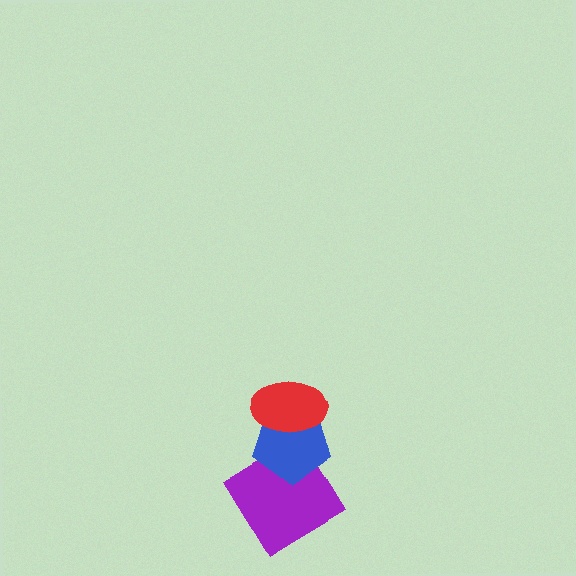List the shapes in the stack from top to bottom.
From top to bottom: the red ellipse, the blue pentagon, the purple diamond.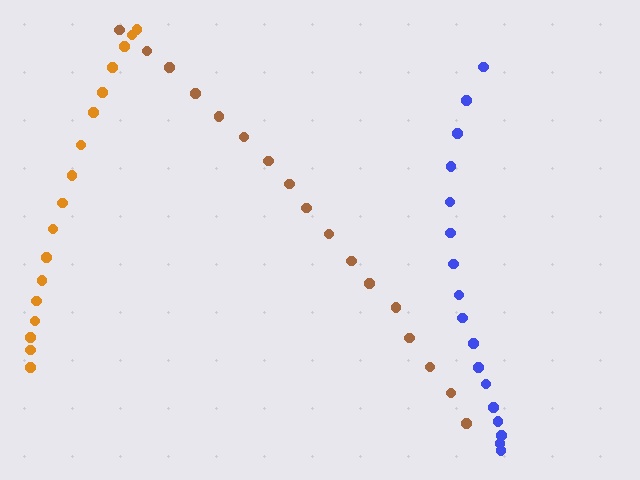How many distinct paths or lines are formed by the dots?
There are 3 distinct paths.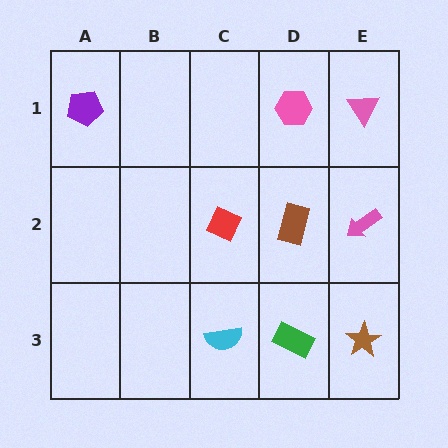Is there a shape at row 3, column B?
No, that cell is empty.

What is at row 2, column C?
A red diamond.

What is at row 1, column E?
A pink triangle.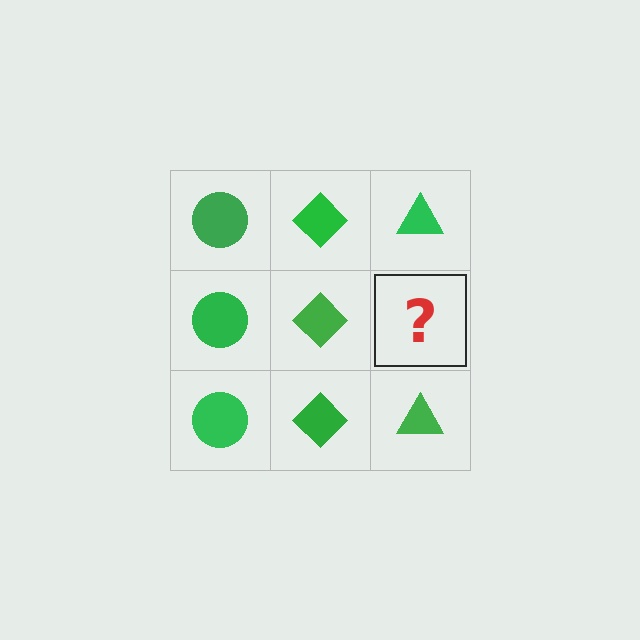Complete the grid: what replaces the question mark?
The question mark should be replaced with a green triangle.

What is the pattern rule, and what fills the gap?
The rule is that each column has a consistent shape. The gap should be filled with a green triangle.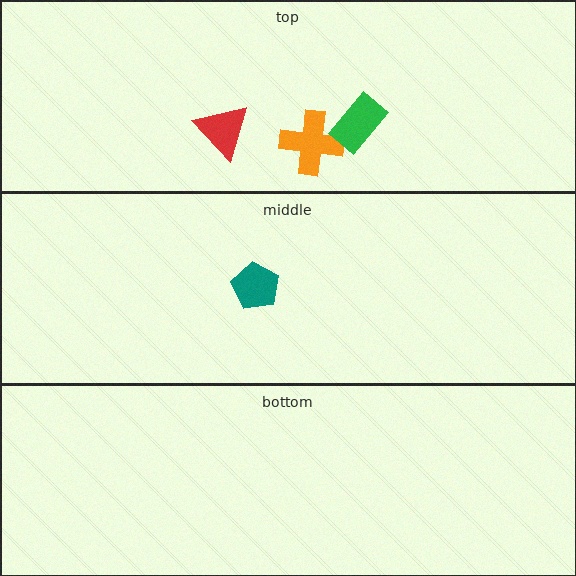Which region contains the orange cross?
The top region.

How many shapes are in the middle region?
1.